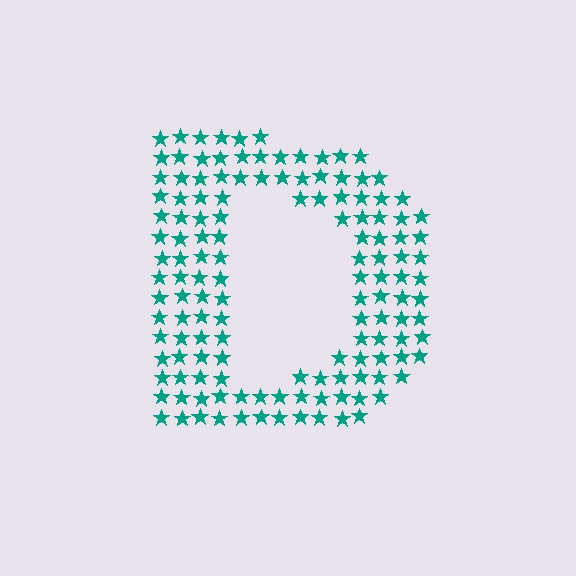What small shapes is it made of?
It is made of small stars.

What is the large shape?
The large shape is the letter D.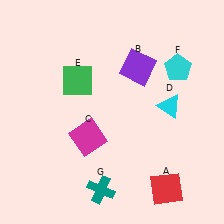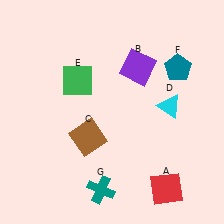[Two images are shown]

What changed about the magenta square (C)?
In Image 1, C is magenta. In Image 2, it changed to brown.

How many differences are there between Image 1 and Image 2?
There are 2 differences between the two images.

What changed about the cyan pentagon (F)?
In Image 1, F is cyan. In Image 2, it changed to teal.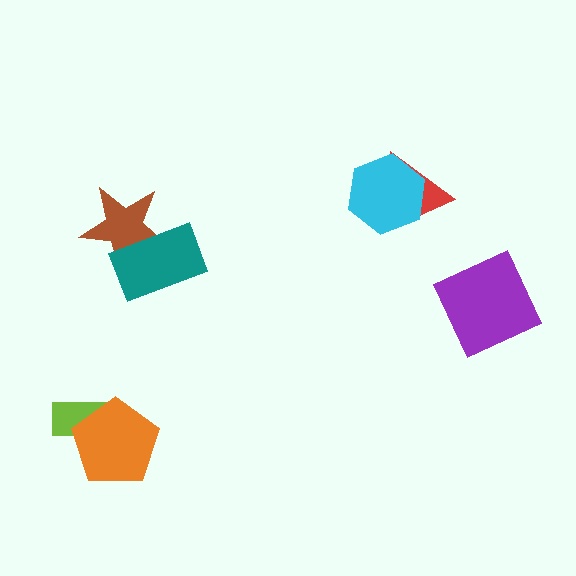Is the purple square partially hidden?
No, no other shape covers it.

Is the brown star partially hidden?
Yes, it is partially covered by another shape.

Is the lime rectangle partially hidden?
Yes, it is partially covered by another shape.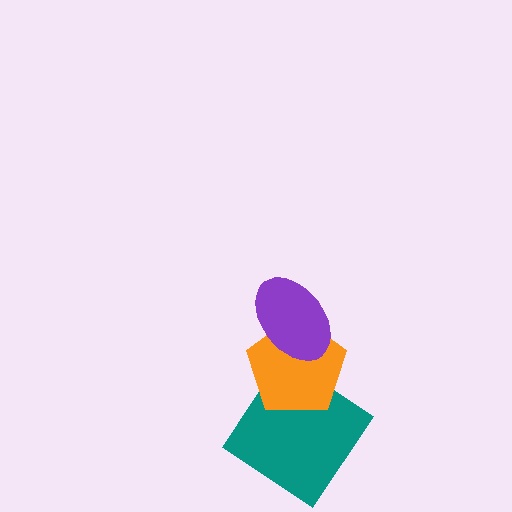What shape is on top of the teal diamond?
The orange pentagon is on top of the teal diamond.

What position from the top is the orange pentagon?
The orange pentagon is 2nd from the top.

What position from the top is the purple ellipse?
The purple ellipse is 1st from the top.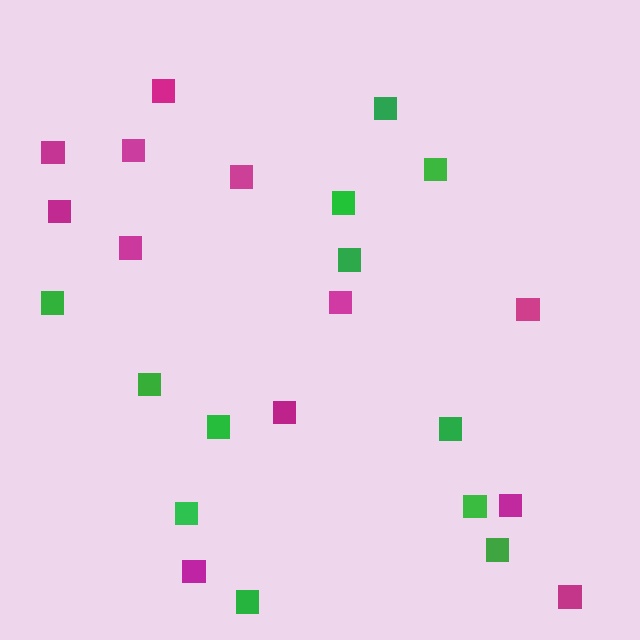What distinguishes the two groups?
There are 2 groups: one group of green squares (12) and one group of magenta squares (12).